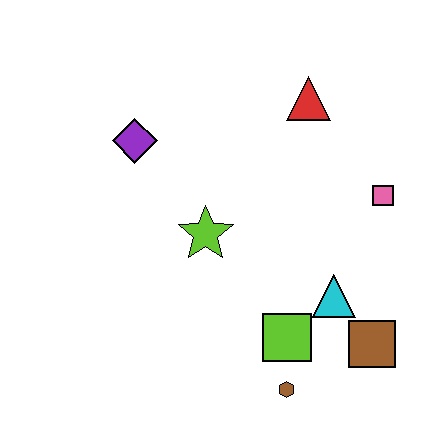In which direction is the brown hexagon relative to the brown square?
The brown hexagon is to the left of the brown square.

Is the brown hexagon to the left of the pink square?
Yes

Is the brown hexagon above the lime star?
No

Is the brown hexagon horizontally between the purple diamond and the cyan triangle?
Yes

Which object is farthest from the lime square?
The purple diamond is farthest from the lime square.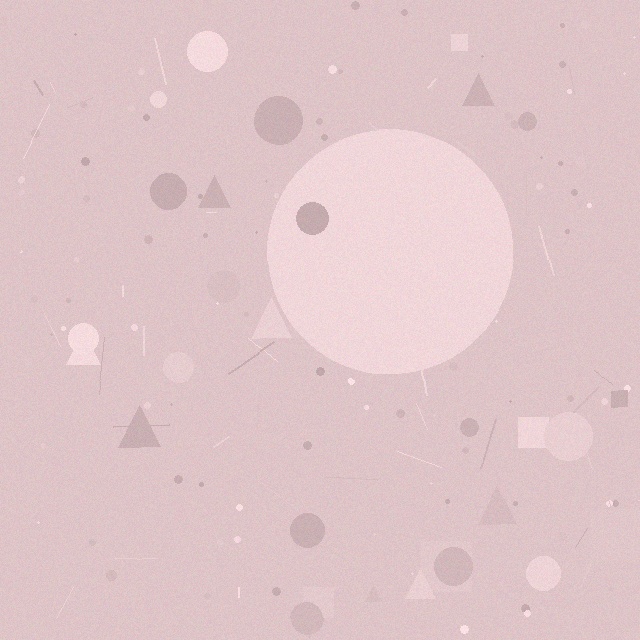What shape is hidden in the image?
A circle is hidden in the image.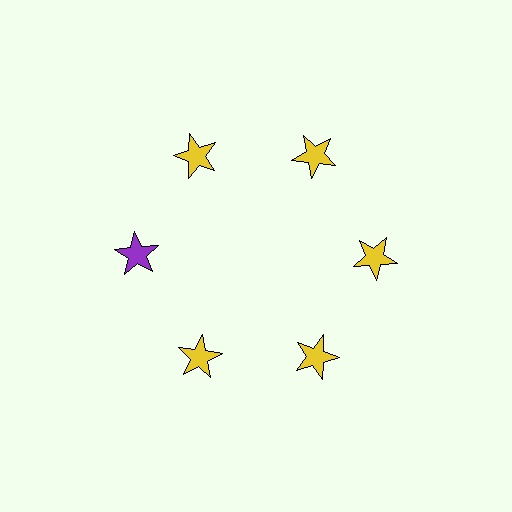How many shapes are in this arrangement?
There are 6 shapes arranged in a ring pattern.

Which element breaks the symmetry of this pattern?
The purple star at roughly the 9 o'clock position breaks the symmetry. All other shapes are yellow stars.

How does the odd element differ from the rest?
It has a different color: purple instead of yellow.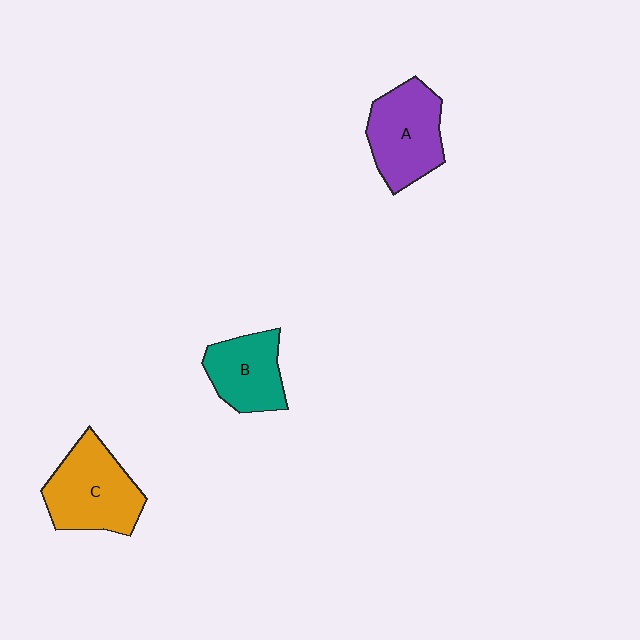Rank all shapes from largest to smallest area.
From largest to smallest: C (orange), A (purple), B (teal).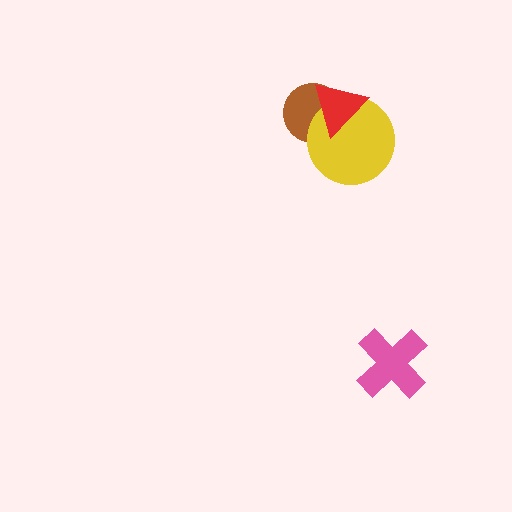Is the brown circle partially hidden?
Yes, it is partially covered by another shape.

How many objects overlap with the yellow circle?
2 objects overlap with the yellow circle.